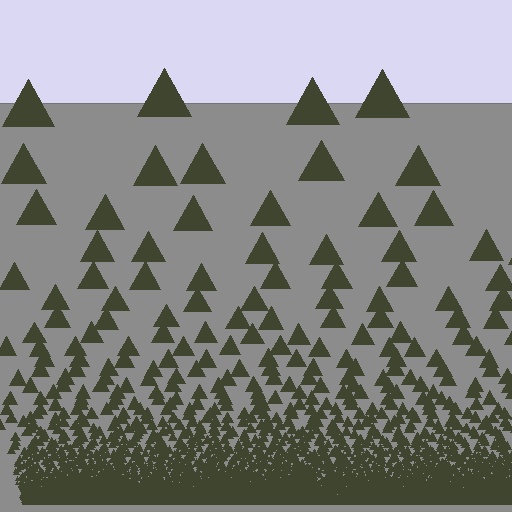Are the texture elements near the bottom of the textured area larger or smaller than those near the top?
Smaller. The gradient is inverted — elements near the bottom are smaller and denser.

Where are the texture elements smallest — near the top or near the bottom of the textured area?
Near the bottom.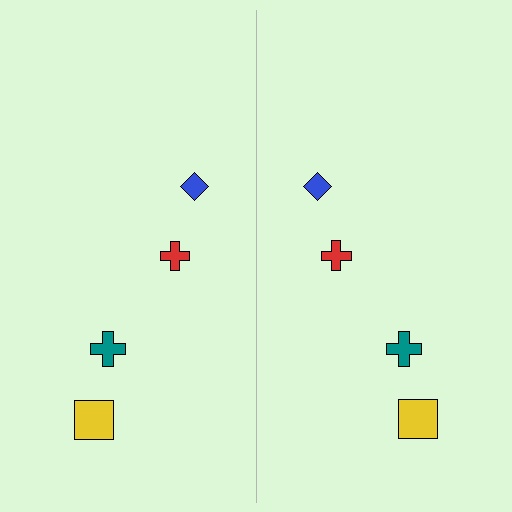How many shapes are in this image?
There are 8 shapes in this image.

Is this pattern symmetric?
Yes, this pattern has bilateral (reflection) symmetry.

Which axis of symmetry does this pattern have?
The pattern has a vertical axis of symmetry running through the center of the image.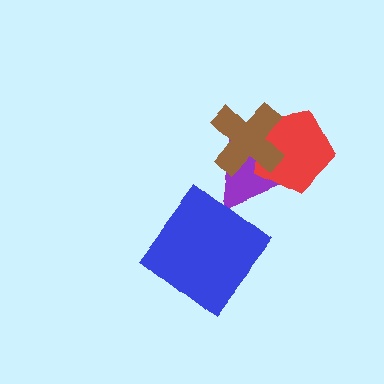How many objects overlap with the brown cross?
2 objects overlap with the brown cross.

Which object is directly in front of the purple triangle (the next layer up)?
The red pentagon is directly in front of the purple triangle.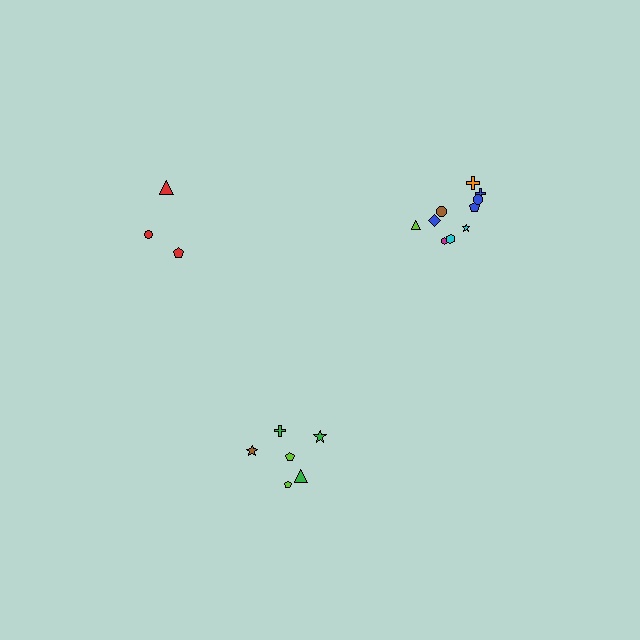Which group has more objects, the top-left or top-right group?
The top-right group.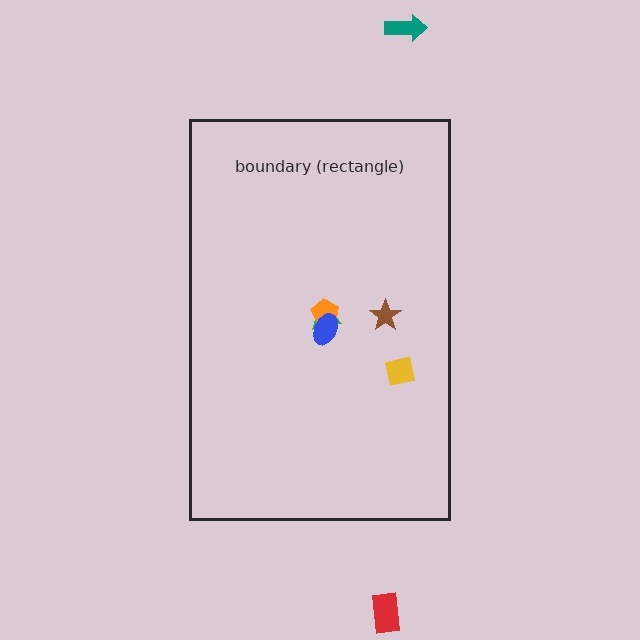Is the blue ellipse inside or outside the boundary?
Inside.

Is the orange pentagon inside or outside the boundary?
Inside.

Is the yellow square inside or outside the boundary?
Inside.